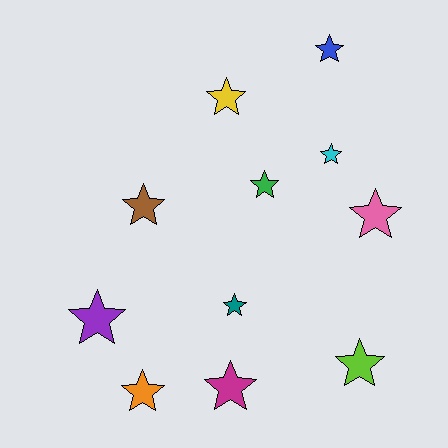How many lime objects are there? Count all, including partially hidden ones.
There is 1 lime object.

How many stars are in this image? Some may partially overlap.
There are 11 stars.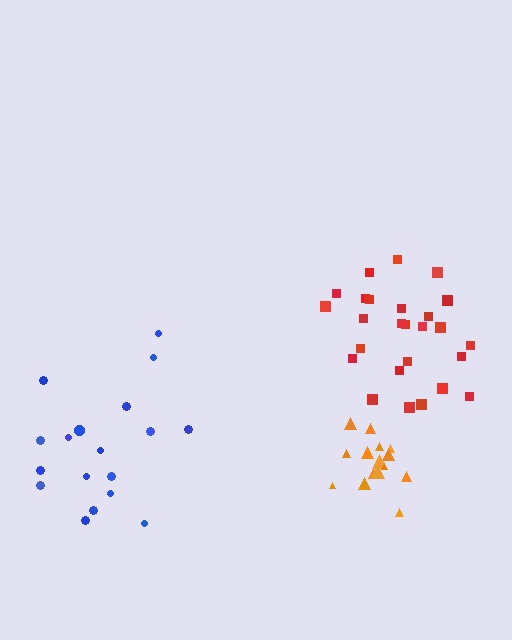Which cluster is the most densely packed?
Orange.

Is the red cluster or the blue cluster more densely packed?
Red.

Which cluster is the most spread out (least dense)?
Blue.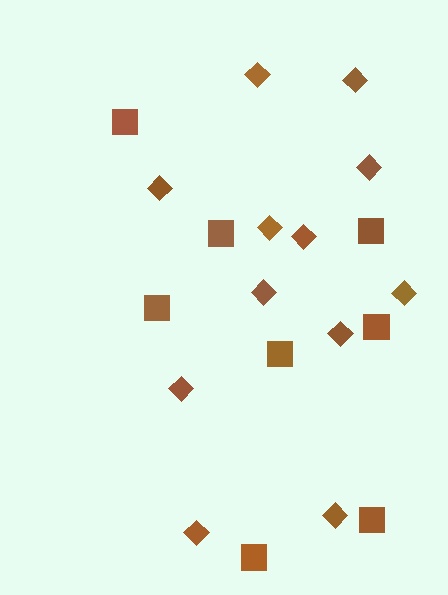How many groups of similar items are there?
There are 2 groups: one group of diamonds (12) and one group of squares (8).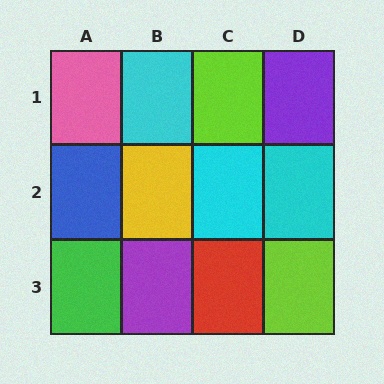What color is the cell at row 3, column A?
Green.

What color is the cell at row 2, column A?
Blue.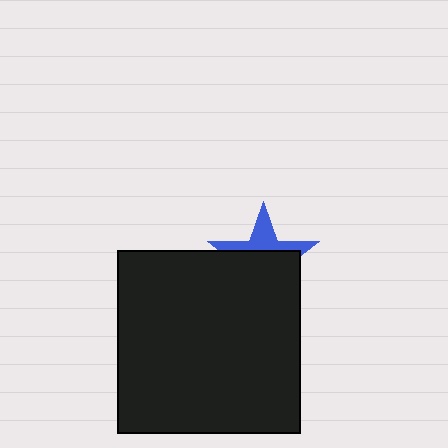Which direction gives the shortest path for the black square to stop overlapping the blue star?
Moving down gives the shortest separation.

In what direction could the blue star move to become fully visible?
The blue star could move up. That would shift it out from behind the black square entirely.